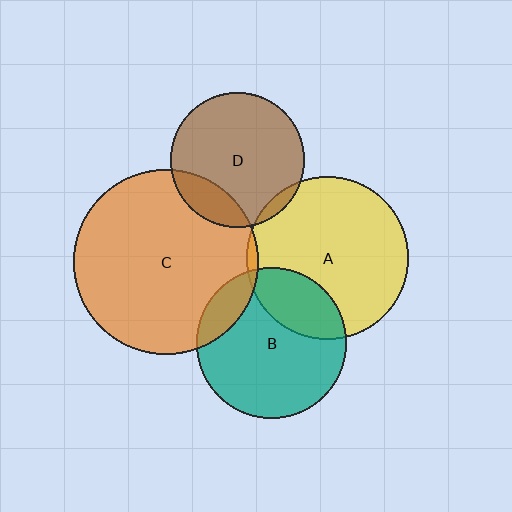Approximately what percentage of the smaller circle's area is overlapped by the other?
Approximately 25%.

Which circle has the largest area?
Circle C (orange).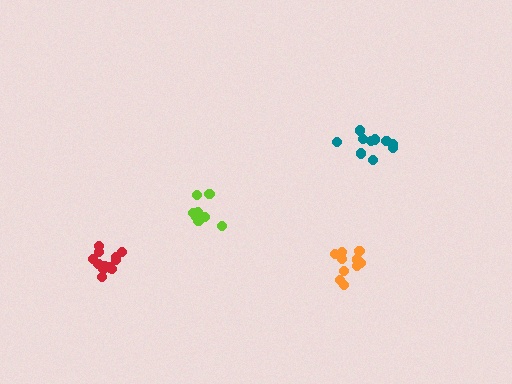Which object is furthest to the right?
The teal cluster is rightmost.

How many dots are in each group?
Group 1: 8 dots, Group 2: 11 dots, Group 3: 11 dots, Group 4: 12 dots (42 total).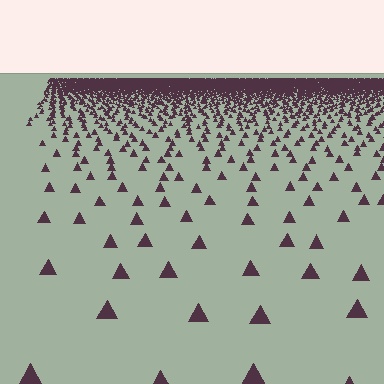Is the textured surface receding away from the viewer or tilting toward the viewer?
The surface is receding away from the viewer. Texture elements get smaller and denser toward the top.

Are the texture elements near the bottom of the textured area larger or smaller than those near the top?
Larger. Near the bottom, elements are closer to the viewer and appear at a bigger on-screen size.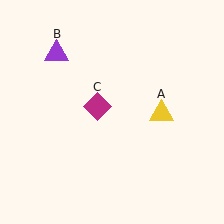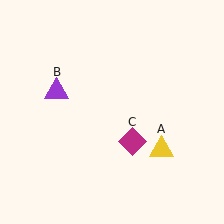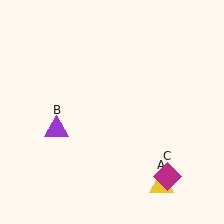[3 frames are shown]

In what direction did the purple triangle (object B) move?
The purple triangle (object B) moved down.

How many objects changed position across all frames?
3 objects changed position: yellow triangle (object A), purple triangle (object B), magenta diamond (object C).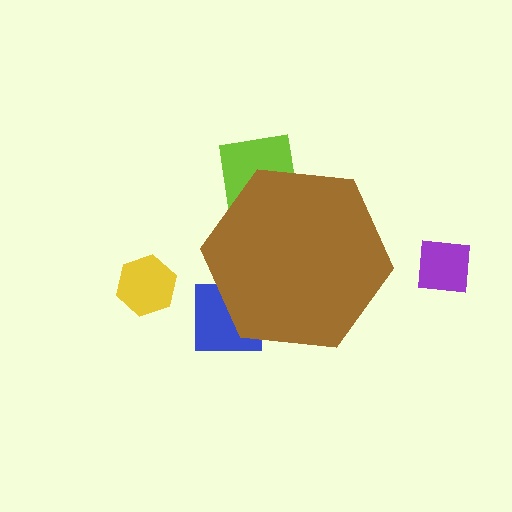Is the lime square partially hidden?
Yes, the lime square is partially hidden behind the brown hexagon.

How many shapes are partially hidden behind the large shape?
2 shapes are partially hidden.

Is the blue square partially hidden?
Yes, the blue square is partially hidden behind the brown hexagon.